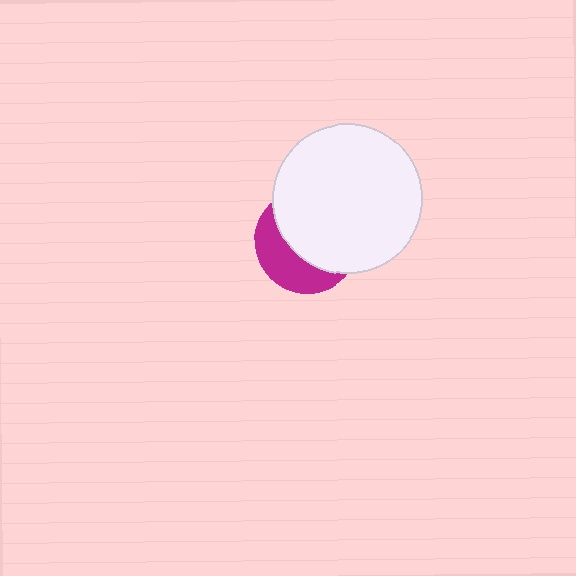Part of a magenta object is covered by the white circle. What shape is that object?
It is a circle.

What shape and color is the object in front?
The object in front is a white circle.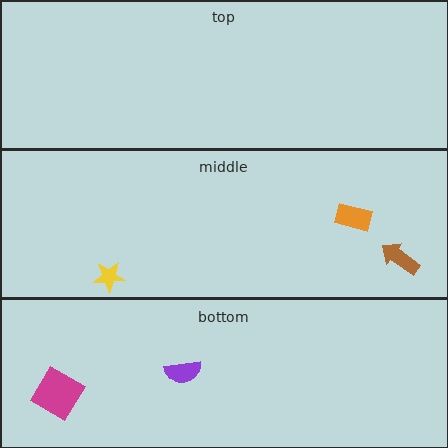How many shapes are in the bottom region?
2.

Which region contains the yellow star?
The middle region.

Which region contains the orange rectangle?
The middle region.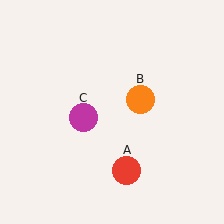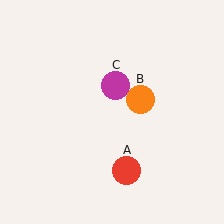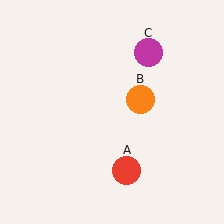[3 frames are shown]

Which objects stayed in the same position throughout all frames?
Red circle (object A) and orange circle (object B) remained stationary.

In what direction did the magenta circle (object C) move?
The magenta circle (object C) moved up and to the right.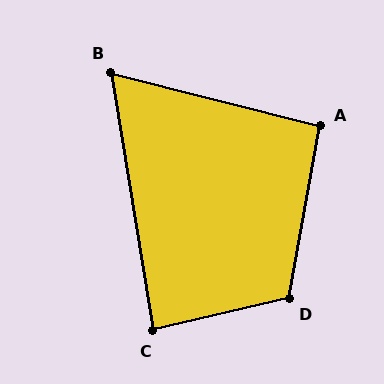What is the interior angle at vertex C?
Approximately 86 degrees (approximately right).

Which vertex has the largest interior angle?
D, at approximately 113 degrees.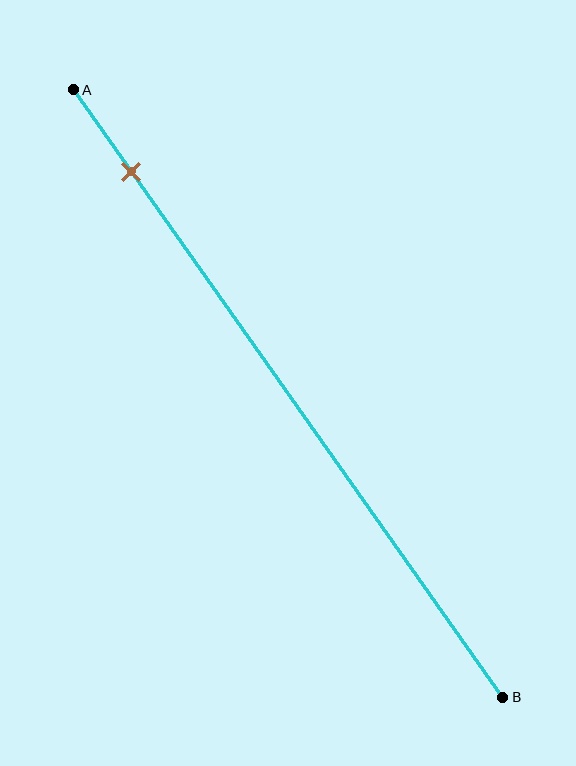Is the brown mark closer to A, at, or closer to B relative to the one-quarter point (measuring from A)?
The brown mark is closer to point A than the one-quarter point of segment AB.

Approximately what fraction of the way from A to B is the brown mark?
The brown mark is approximately 15% of the way from A to B.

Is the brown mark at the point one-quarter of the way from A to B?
No, the mark is at about 15% from A, not at the 25% one-quarter point.